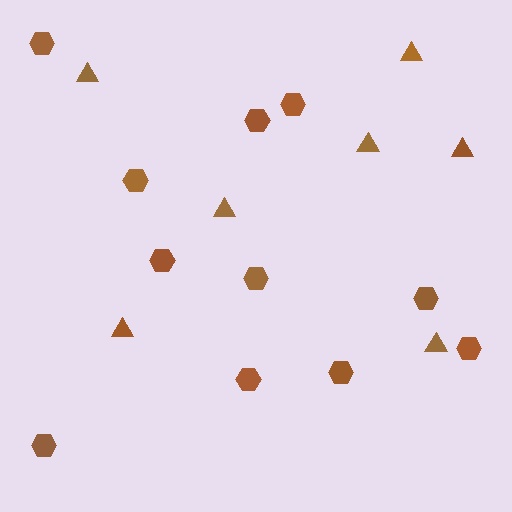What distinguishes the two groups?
There are 2 groups: one group of triangles (7) and one group of hexagons (11).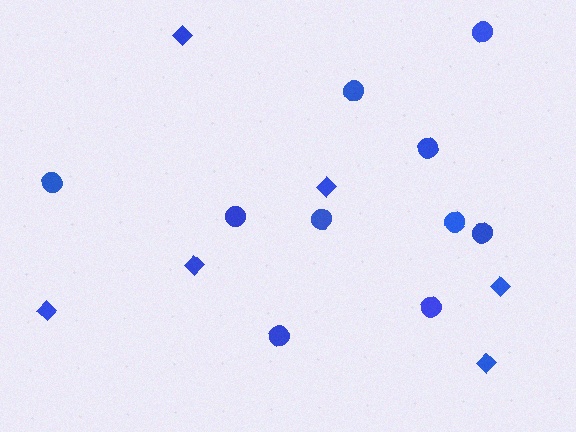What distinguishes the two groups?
There are 2 groups: one group of circles (10) and one group of diamonds (6).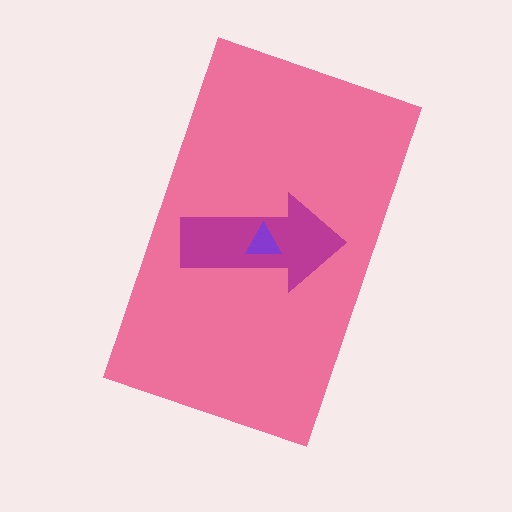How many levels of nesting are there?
3.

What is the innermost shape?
The purple triangle.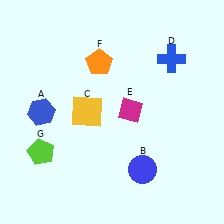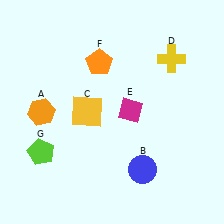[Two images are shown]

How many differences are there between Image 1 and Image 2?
There are 2 differences between the two images.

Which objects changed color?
A changed from blue to orange. D changed from blue to yellow.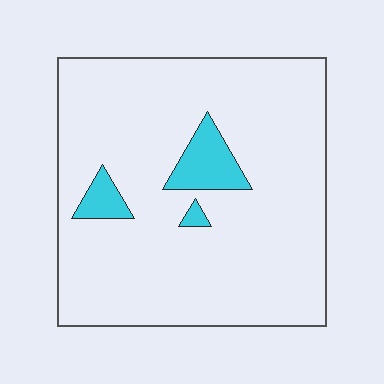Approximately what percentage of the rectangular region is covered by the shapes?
Approximately 10%.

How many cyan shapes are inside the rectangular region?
3.